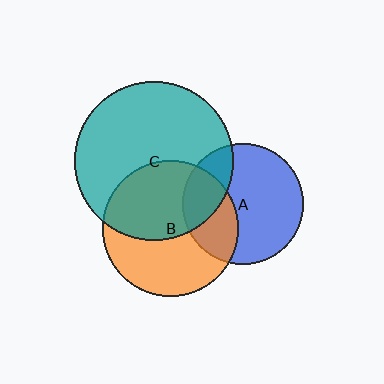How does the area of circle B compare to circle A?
Approximately 1.3 times.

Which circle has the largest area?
Circle C (teal).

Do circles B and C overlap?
Yes.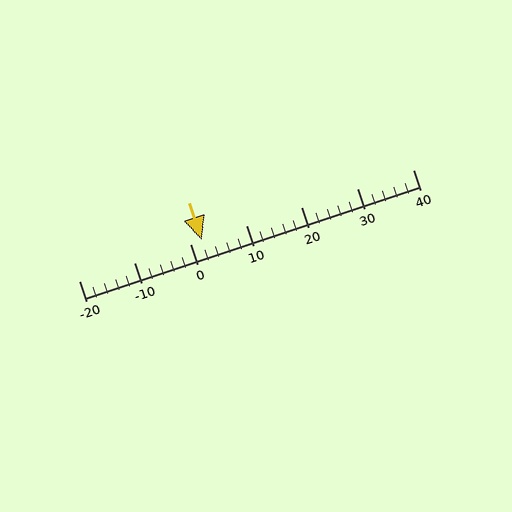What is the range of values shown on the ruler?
The ruler shows values from -20 to 40.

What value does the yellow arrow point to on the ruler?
The yellow arrow points to approximately 2.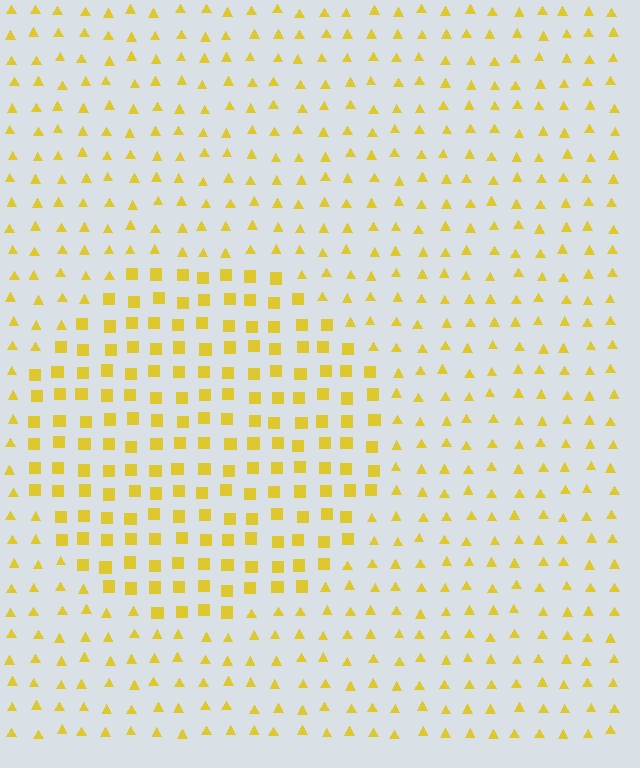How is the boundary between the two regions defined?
The boundary is defined by a change in element shape: squares inside vs. triangles outside. All elements share the same color and spacing.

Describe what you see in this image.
The image is filled with small yellow elements arranged in a uniform grid. A circle-shaped region contains squares, while the surrounding area contains triangles. The boundary is defined purely by the change in element shape.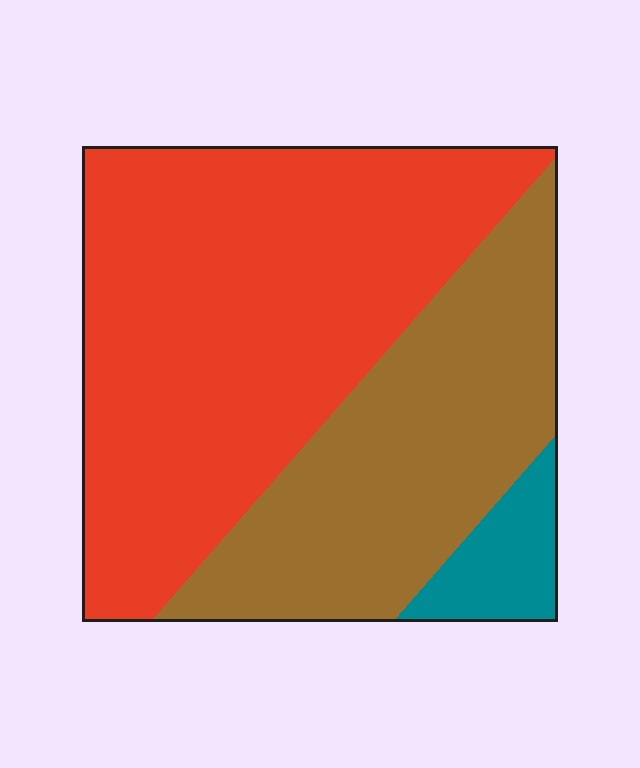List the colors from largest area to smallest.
From largest to smallest: red, brown, teal.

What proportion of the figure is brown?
Brown takes up about one third (1/3) of the figure.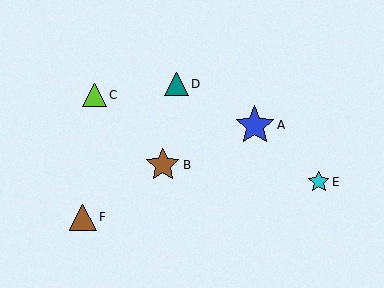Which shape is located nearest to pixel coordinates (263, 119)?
The blue star (labeled A) at (255, 125) is nearest to that location.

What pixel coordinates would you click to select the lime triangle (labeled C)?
Click at (94, 95) to select the lime triangle C.